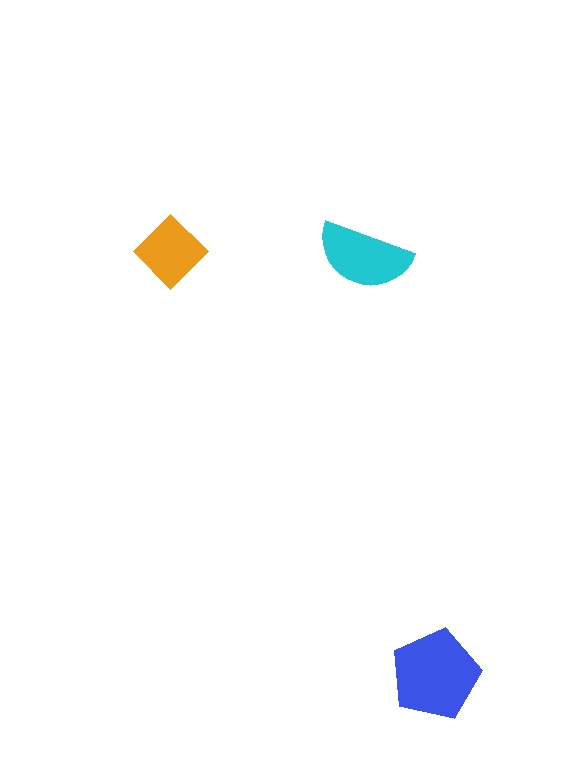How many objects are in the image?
There are 3 objects in the image.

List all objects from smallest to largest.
The orange diamond, the cyan semicircle, the blue pentagon.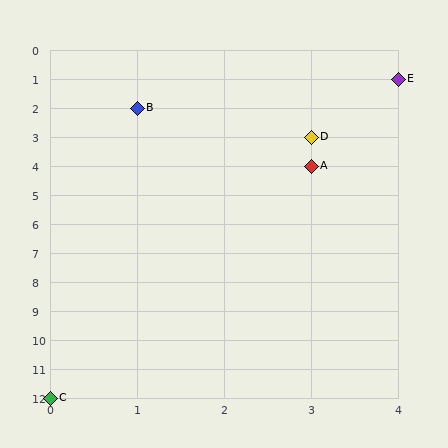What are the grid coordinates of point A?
Point A is at grid coordinates (3, 4).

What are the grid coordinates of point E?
Point E is at grid coordinates (4, 1).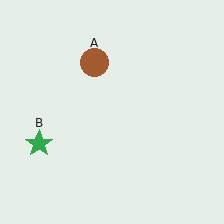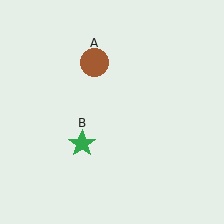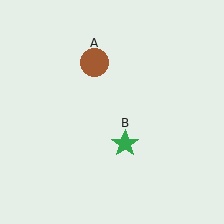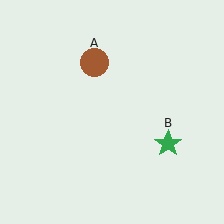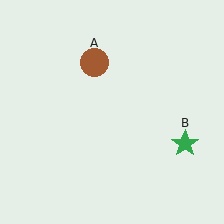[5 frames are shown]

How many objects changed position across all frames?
1 object changed position: green star (object B).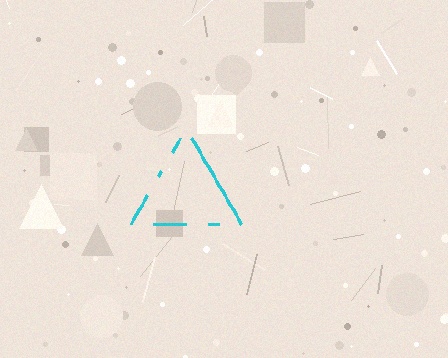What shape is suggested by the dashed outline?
The dashed outline suggests a triangle.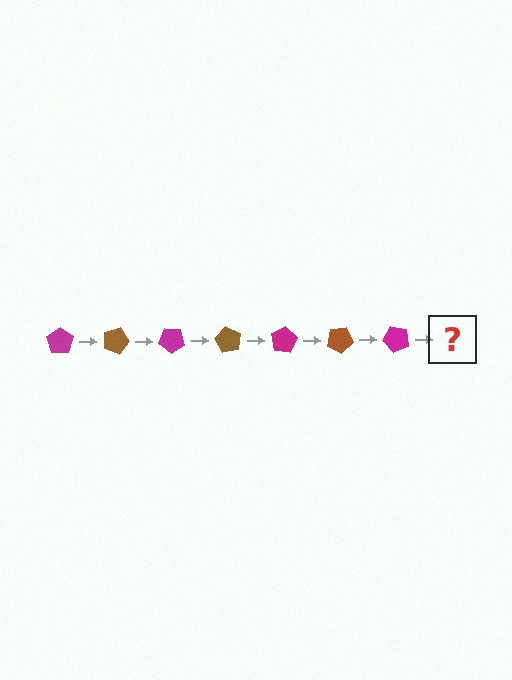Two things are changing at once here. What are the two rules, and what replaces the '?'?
The two rules are that it rotates 20 degrees each step and the color cycles through magenta and brown. The '?' should be a brown pentagon, rotated 140 degrees from the start.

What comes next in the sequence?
The next element should be a brown pentagon, rotated 140 degrees from the start.